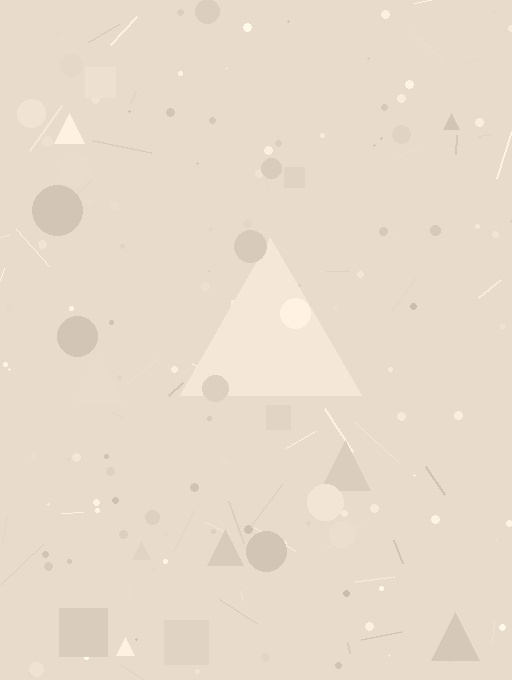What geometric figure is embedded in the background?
A triangle is embedded in the background.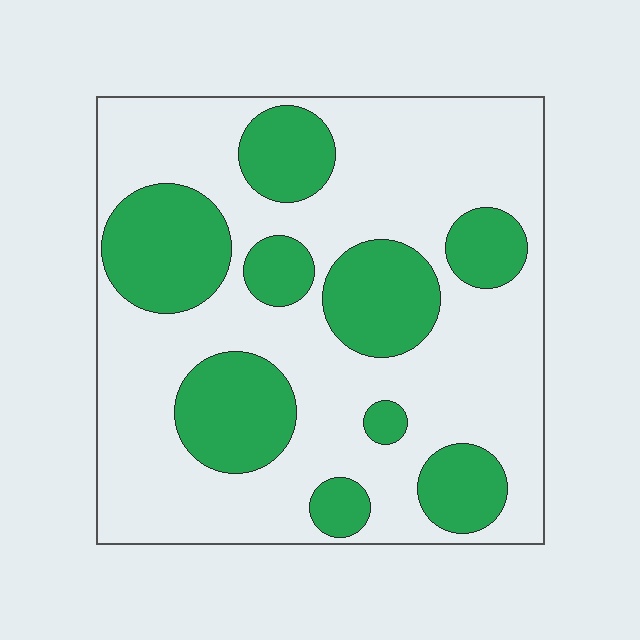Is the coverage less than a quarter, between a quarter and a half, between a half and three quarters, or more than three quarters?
Between a quarter and a half.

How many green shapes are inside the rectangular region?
9.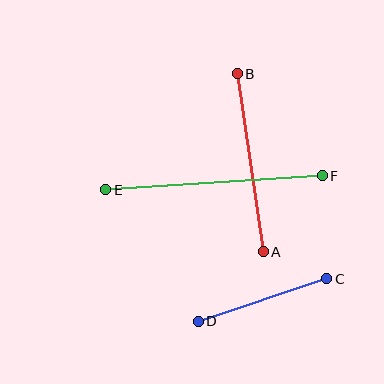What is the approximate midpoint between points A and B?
The midpoint is at approximately (250, 163) pixels.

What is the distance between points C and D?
The distance is approximately 135 pixels.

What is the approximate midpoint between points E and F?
The midpoint is at approximately (214, 183) pixels.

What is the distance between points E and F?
The distance is approximately 217 pixels.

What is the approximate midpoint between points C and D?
The midpoint is at approximately (263, 300) pixels.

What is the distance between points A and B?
The distance is approximately 180 pixels.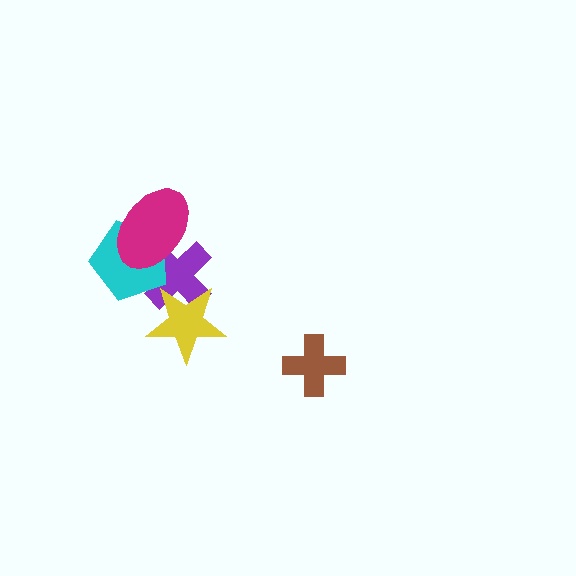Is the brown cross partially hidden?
No, no other shape covers it.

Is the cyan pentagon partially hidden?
Yes, it is partially covered by another shape.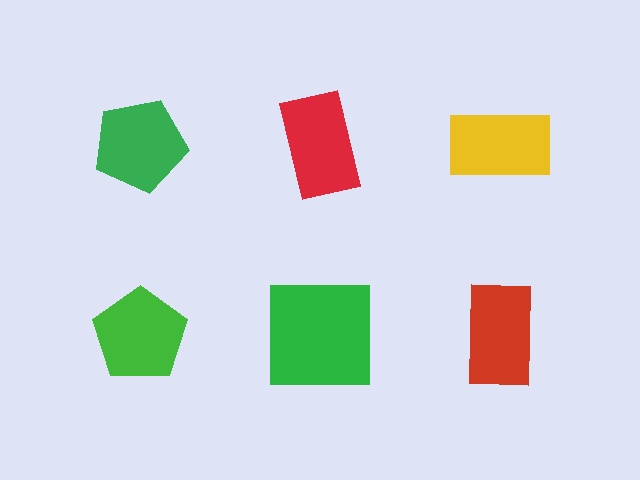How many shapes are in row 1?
3 shapes.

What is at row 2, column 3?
A red rectangle.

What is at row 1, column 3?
A yellow rectangle.